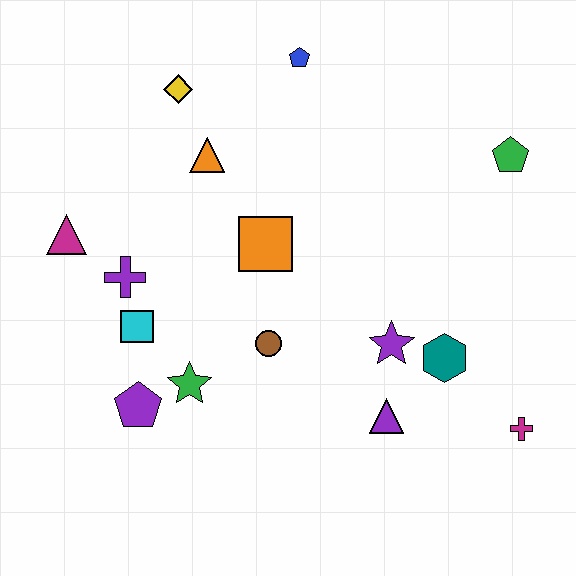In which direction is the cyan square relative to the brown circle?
The cyan square is to the left of the brown circle.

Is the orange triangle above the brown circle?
Yes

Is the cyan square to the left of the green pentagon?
Yes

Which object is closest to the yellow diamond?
The orange triangle is closest to the yellow diamond.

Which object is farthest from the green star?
The green pentagon is farthest from the green star.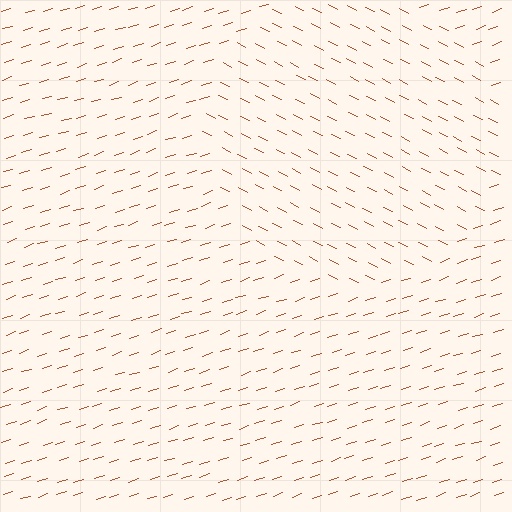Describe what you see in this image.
The image is filled with small brown line segments. A circle region in the image has lines oriented differently from the surrounding lines, creating a visible texture boundary.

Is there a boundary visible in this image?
Yes, there is a texture boundary formed by a change in line orientation.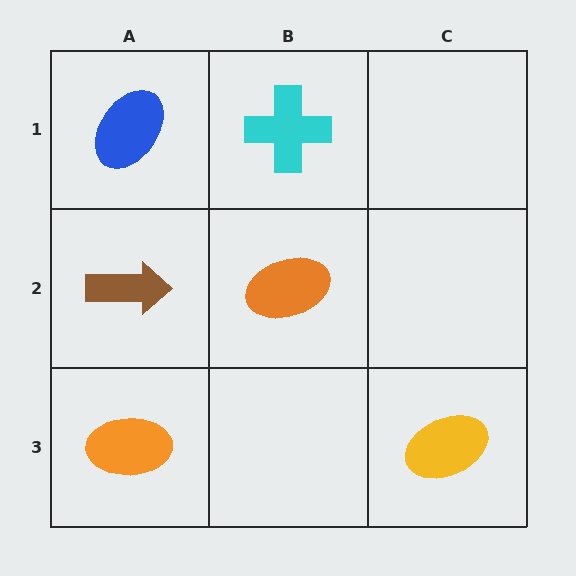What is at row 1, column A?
A blue ellipse.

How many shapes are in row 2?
2 shapes.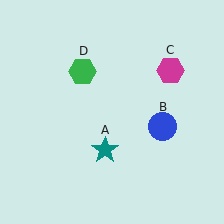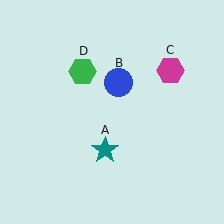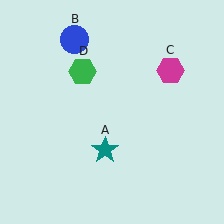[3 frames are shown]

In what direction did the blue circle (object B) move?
The blue circle (object B) moved up and to the left.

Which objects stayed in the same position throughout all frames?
Teal star (object A) and magenta hexagon (object C) and green hexagon (object D) remained stationary.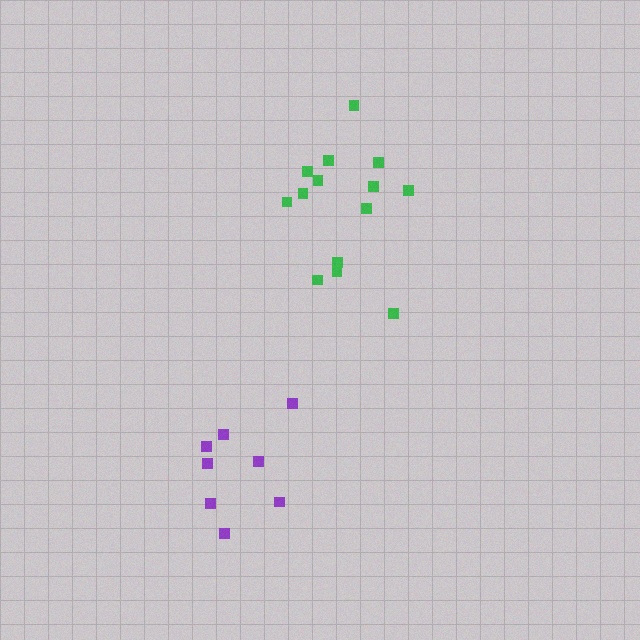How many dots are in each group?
Group 1: 14 dots, Group 2: 8 dots (22 total).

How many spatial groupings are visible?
There are 2 spatial groupings.